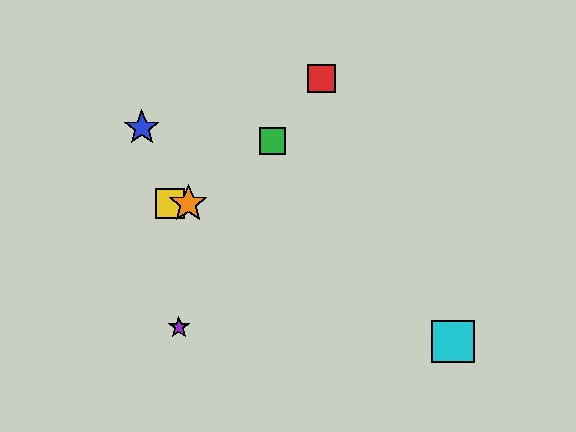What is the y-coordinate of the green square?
The green square is at y≈141.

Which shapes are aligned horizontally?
The yellow square, the orange star are aligned horizontally.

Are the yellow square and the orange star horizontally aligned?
Yes, both are at y≈204.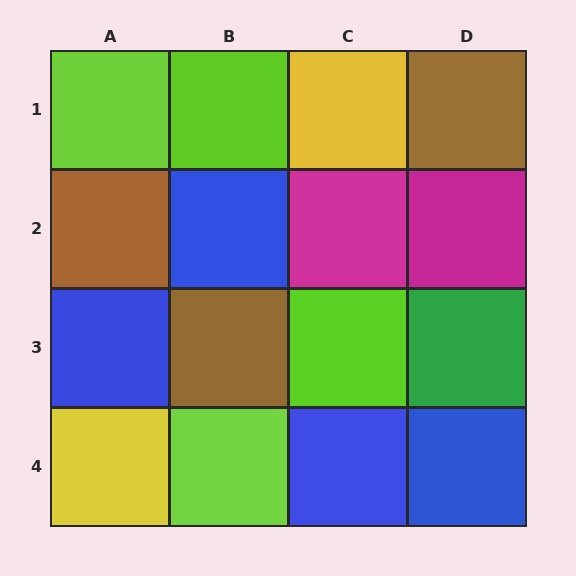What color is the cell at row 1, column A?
Lime.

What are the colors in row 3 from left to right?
Blue, brown, lime, green.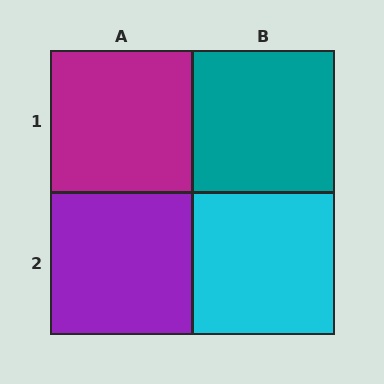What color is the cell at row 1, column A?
Magenta.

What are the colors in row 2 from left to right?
Purple, cyan.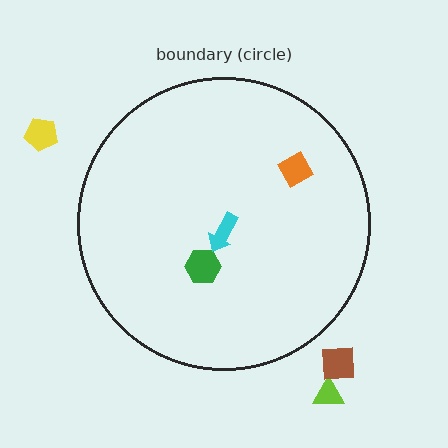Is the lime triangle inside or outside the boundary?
Outside.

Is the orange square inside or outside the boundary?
Inside.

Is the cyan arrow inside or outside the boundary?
Inside.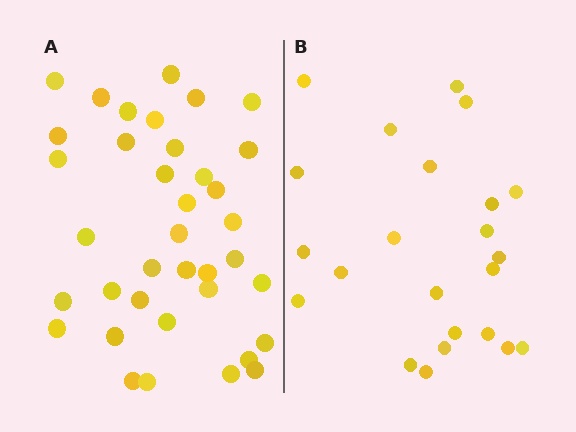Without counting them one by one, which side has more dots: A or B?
Region A (the left region) has more dots.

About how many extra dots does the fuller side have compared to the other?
Region A has approximately 15 more dots than region B.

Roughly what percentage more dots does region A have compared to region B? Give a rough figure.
About 60% more.